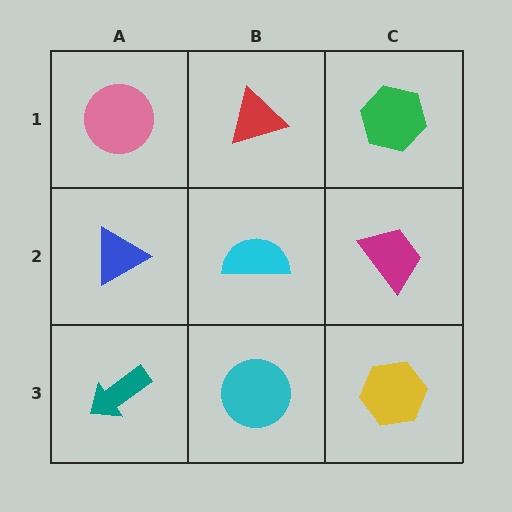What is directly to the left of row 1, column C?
A red triangle.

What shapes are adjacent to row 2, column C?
A green hexagon (row 1, column C), a yellow hexagon (row 3, column C), a cyan semicircle (row 2, column B).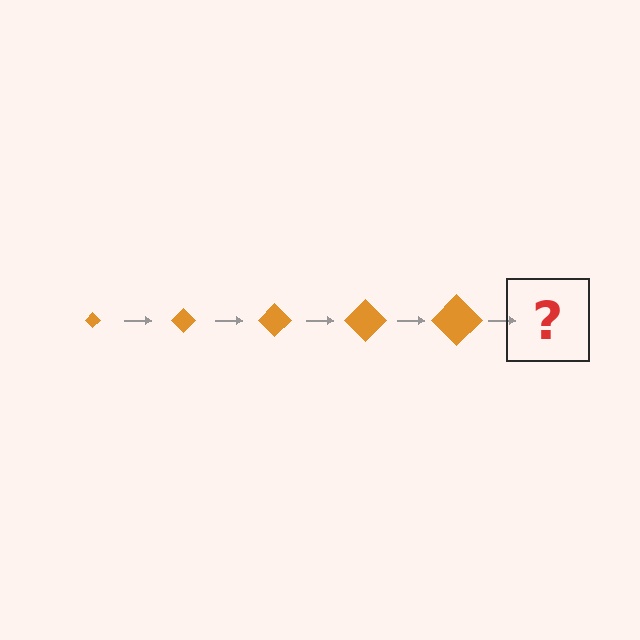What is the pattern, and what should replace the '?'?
The pattern is that the diamond gets progressively larger each step. The '?' should be an orange diamond, larger than the previous one.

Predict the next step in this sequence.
The next step is an orange diamond, larger than the previous one.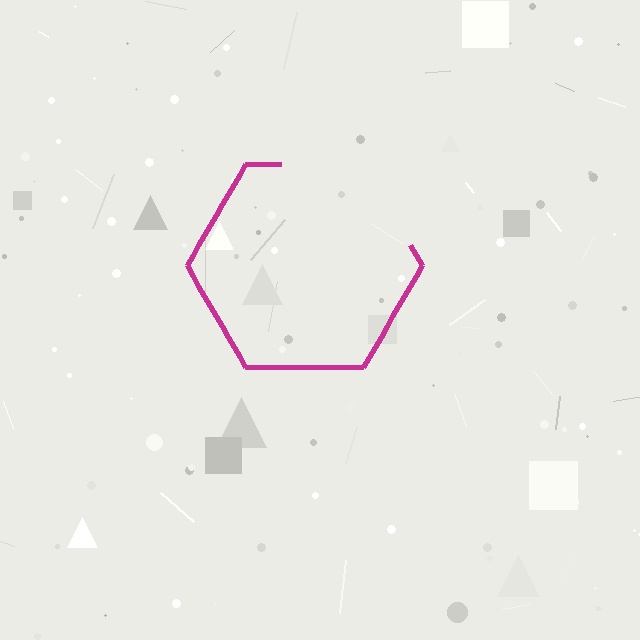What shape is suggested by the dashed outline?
The dashed outline suggests a hexagon.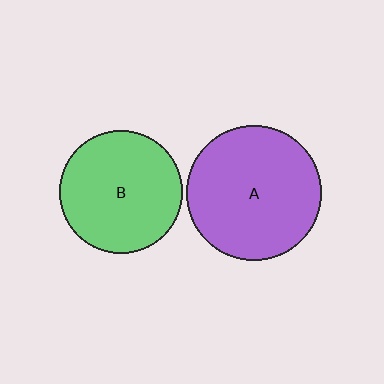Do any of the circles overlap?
No, none of the circles overlap.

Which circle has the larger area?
Circle A (purple).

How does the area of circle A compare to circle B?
Approximately 1.2 times.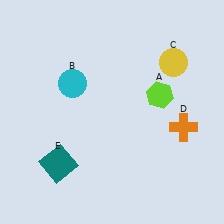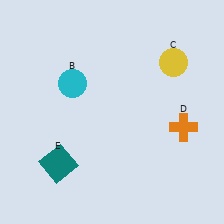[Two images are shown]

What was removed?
The lime hexagon (A) was removed in Image 2.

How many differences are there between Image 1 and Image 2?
There is 1 difference between the two images.